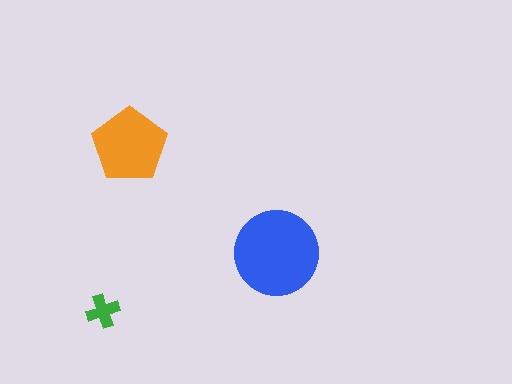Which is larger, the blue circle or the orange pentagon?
The blue circle.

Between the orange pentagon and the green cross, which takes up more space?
The orange pentagon.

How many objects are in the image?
There are 3 objects in the image.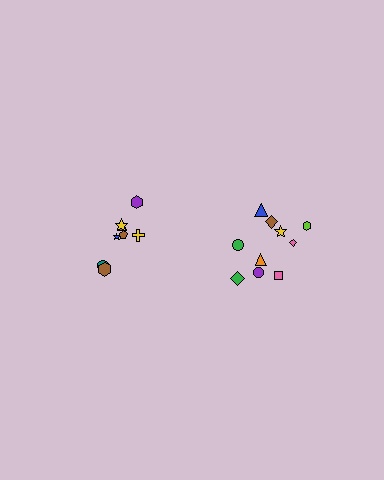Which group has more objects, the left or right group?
The right group.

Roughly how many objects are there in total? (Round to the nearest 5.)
Roughly 20 objects in total.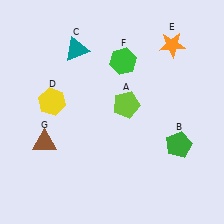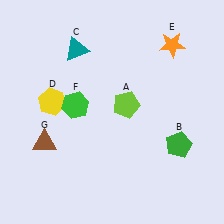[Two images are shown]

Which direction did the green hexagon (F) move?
The green hexagon (F) moved left.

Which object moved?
The green hexagon (F) moved left.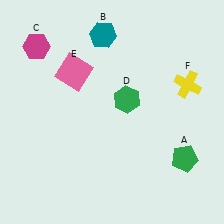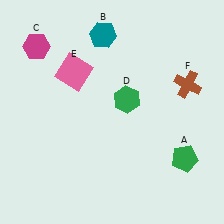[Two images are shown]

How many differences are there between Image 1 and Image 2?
There is 1 difference between the two images.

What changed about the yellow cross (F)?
In Image 1, F is yellow. In Image 2, it changed to brown.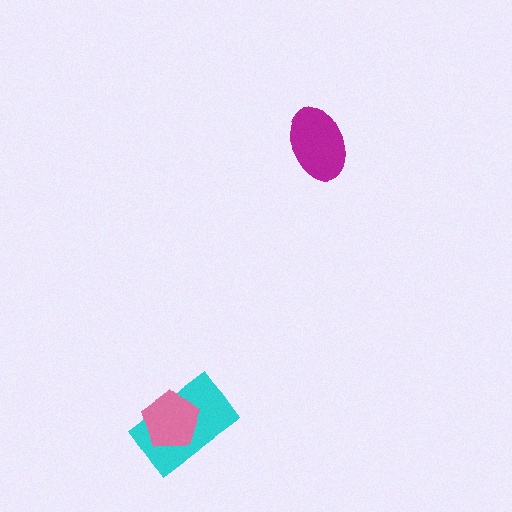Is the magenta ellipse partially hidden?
No, no other shape covers it.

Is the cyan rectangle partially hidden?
Yes, it is partially covered by another shape.